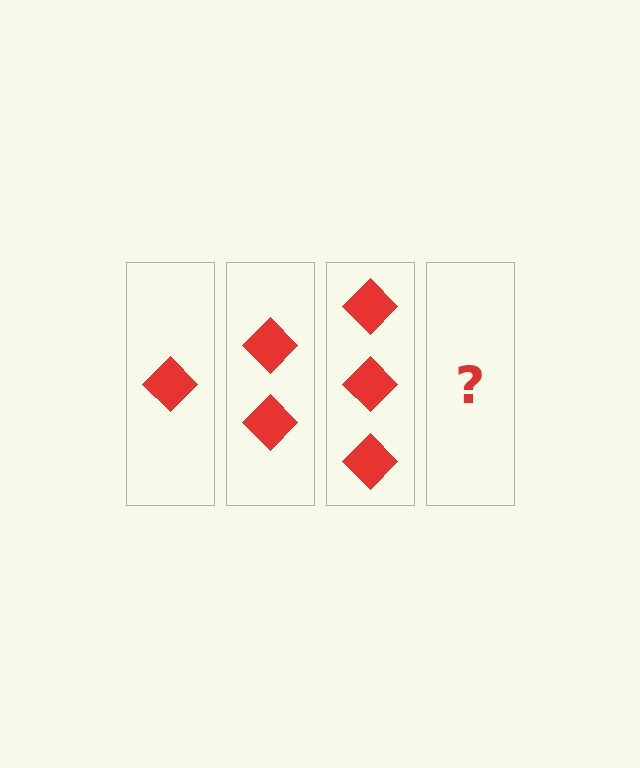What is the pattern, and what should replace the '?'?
The pattern is that each step adds one more diamond. The '?' should be 4 diamonds.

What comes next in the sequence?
The next element should be 4 diamonds.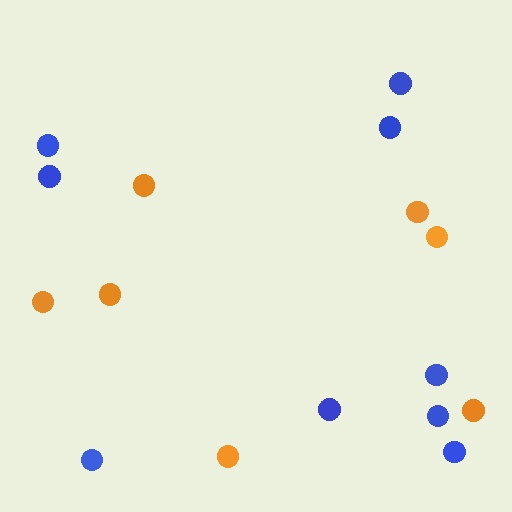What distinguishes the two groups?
There are 2 groups: one group of blue circles (9) and one group of orange circles (7).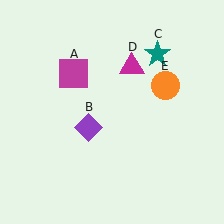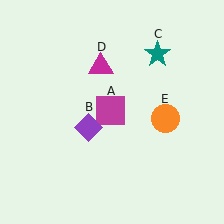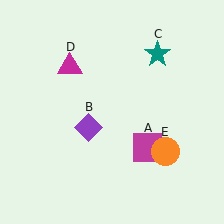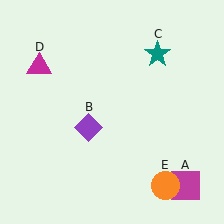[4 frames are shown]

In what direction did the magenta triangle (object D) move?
The magenta triangle (object D) moved left.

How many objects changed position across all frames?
3 objects changed position: magenta square (object A), magenta triangle (object D), orange circle (object E).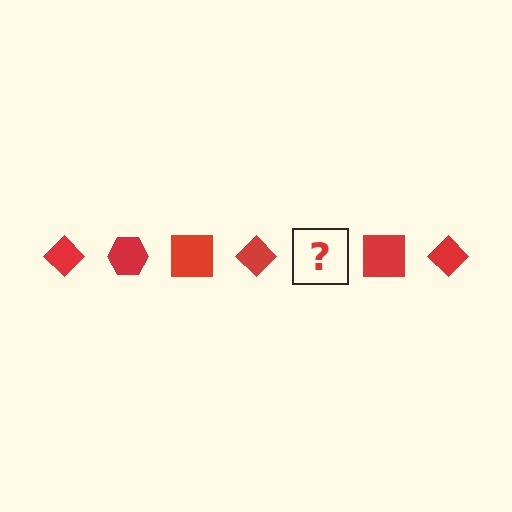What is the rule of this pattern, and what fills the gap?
The rule is that the pattern cycles through diamond, hexagon, square shapes in red. The gap should be filled with a red hexagon.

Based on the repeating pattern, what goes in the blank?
The blank should be a red hexagon.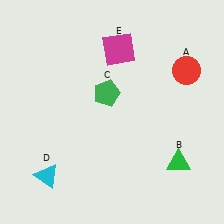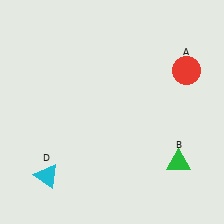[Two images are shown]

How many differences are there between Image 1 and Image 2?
There are 2 differences between the two images.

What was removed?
The magenta square (E), the green pentagon (C) were removed in Image 2.